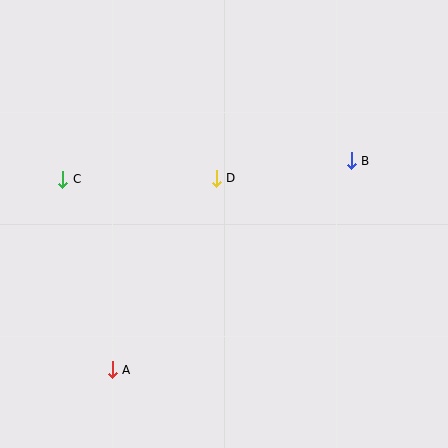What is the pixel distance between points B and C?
The distance between B and C is 289 pixels.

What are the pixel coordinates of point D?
Point D is at (216, 178).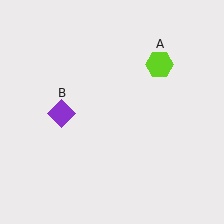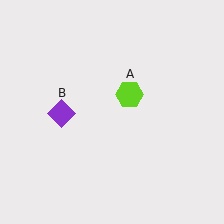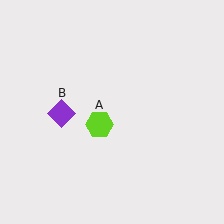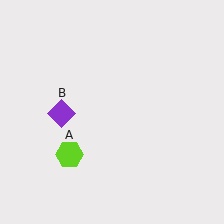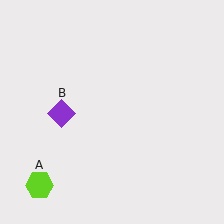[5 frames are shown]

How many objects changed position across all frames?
1 object changed position: lime hexagon (object A).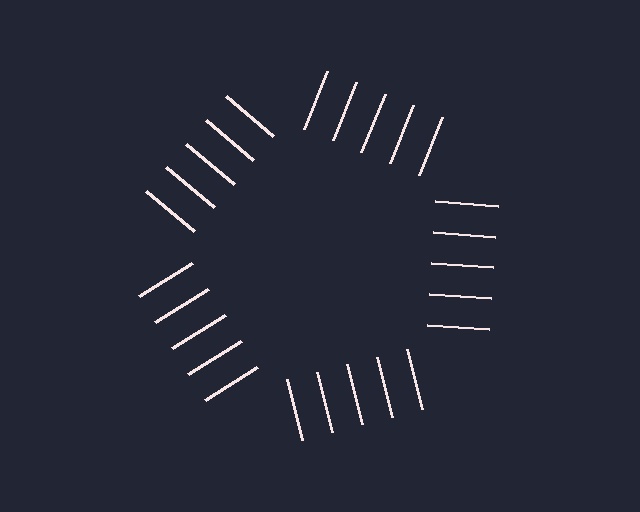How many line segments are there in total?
25 — 5 along each of the 5 edges.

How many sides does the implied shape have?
5 sides — the line-ends trace a pentagon.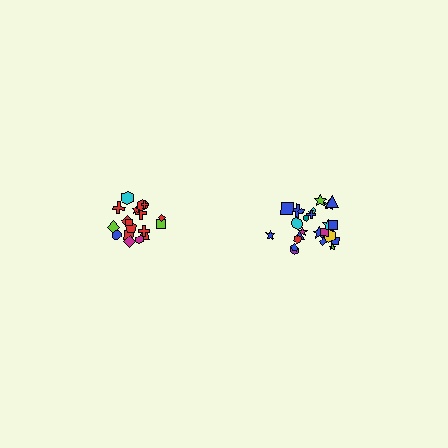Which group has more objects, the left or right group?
The right group.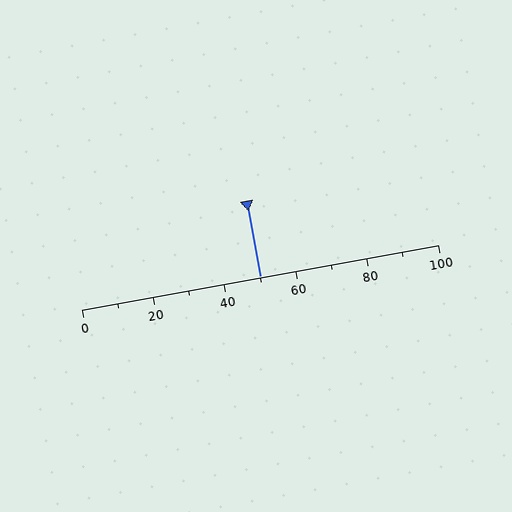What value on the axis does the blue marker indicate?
The marker indicates approximately 50.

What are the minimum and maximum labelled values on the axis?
The axis runs from 0 to 100.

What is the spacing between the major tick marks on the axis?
The major ticks are spaced 20 apart.